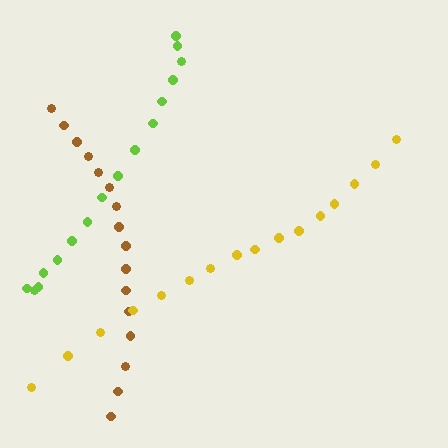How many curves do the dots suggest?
There are 3 distinct paths.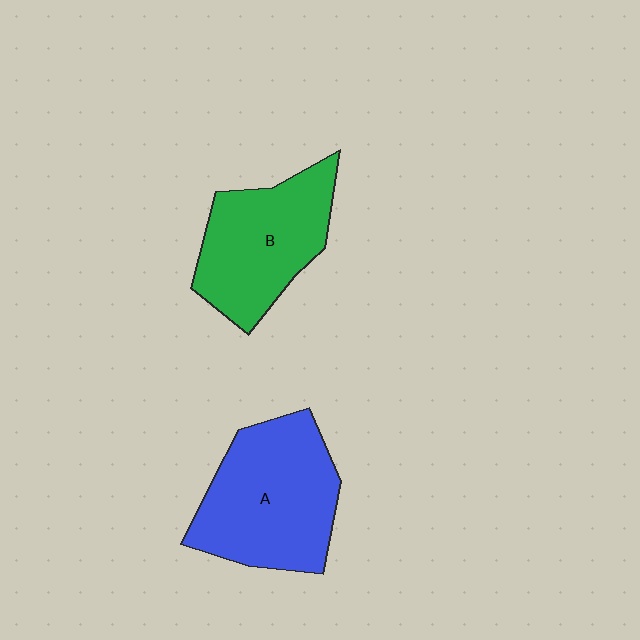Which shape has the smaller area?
Shape B (green).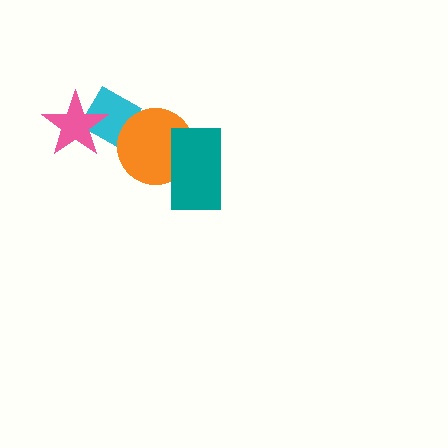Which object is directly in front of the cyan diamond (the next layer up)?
The orange circle is directly in front of the cyan diamond.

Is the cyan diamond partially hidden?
Yes, it is partially covered by another shape.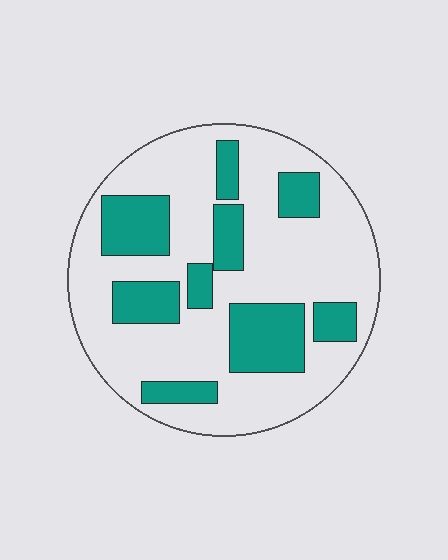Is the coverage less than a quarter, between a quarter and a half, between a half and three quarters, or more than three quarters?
Between a quarter and a half.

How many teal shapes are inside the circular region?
9.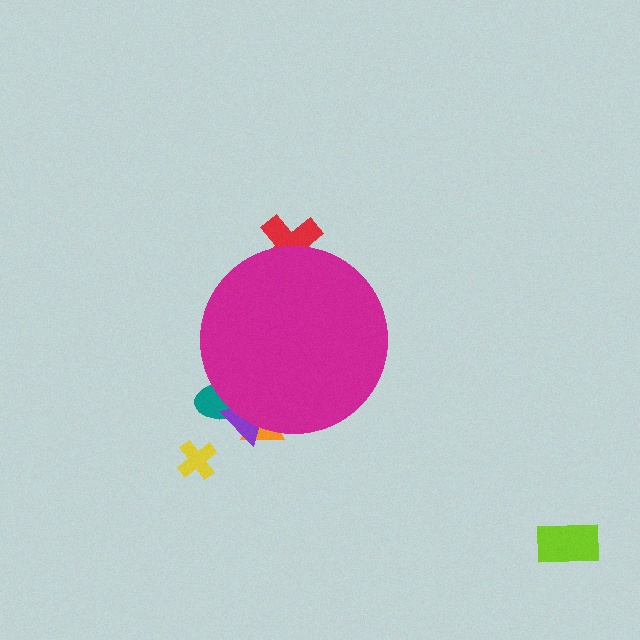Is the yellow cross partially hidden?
No, the yellow cross is fully visible.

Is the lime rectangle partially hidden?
No, the lime rectangle is fully visible.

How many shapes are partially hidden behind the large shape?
4 shapes are partially hidden.